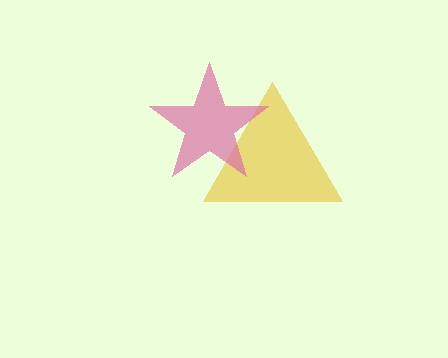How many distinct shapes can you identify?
There are 2 distinct shapes: a yellow triangle, a pink star.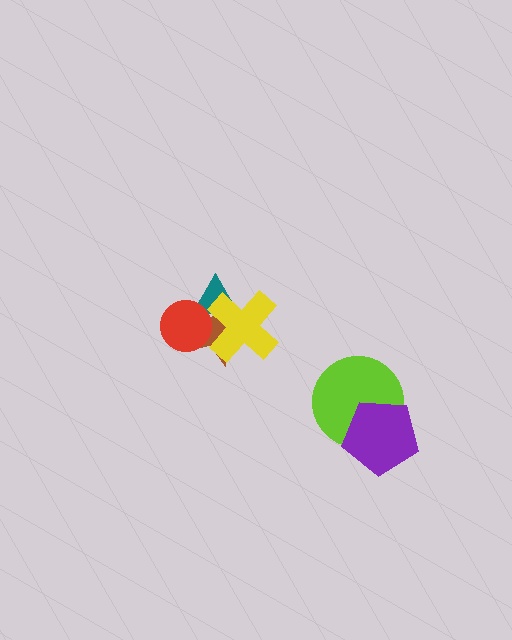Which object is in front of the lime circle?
The purple pentagon is in front of the lime circle.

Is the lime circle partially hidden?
Yes, it is partially covered by another shape.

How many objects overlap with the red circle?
3 objects overlap with the red circle.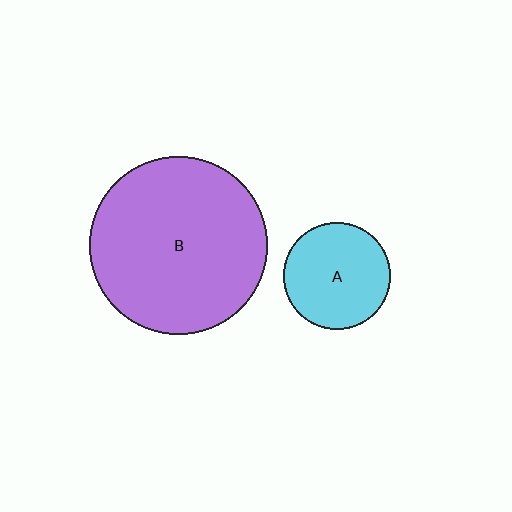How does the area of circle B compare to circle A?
Approximately 2.7 times.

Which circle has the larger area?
Circle B (purple).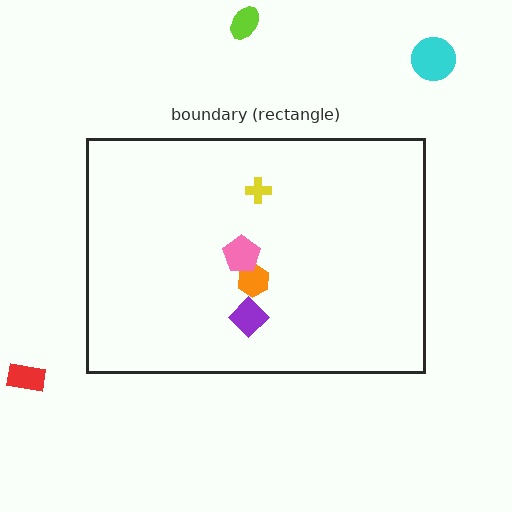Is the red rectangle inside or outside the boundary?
Outside.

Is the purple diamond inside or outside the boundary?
Inside.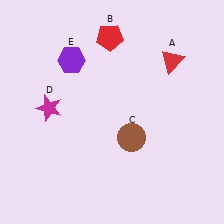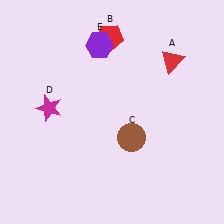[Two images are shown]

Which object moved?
The purple hexagon (E) moved right.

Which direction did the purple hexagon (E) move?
The purple hexagon (E) moved right.